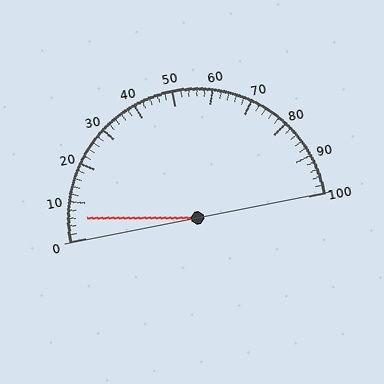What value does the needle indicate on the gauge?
The needle indicates approximately 6.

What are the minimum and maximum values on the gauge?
The gauge ranges from 0 to 100.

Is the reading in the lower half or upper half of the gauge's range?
The reading is in the lower half of the range (0 to 100).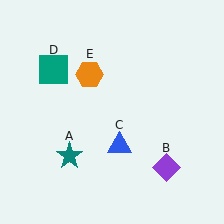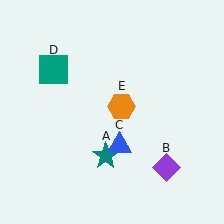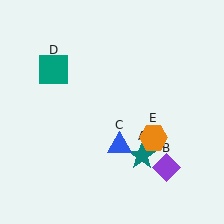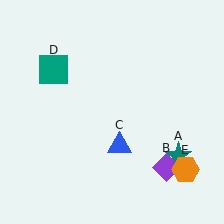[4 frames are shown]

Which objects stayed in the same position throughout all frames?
Purple diamond (object B) and blue triangle (object C) and teal square (object D) remained stationary.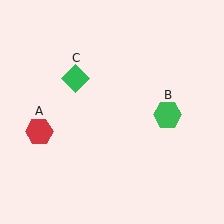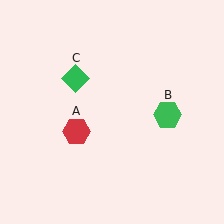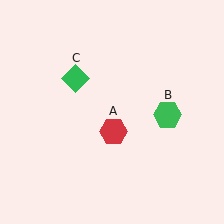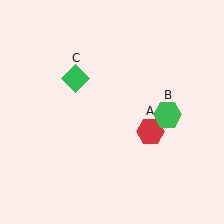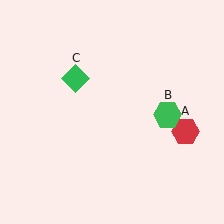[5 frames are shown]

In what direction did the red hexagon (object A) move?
The red hexagon (object A) moved right.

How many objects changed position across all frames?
1 object changed position: red hexagon (object A).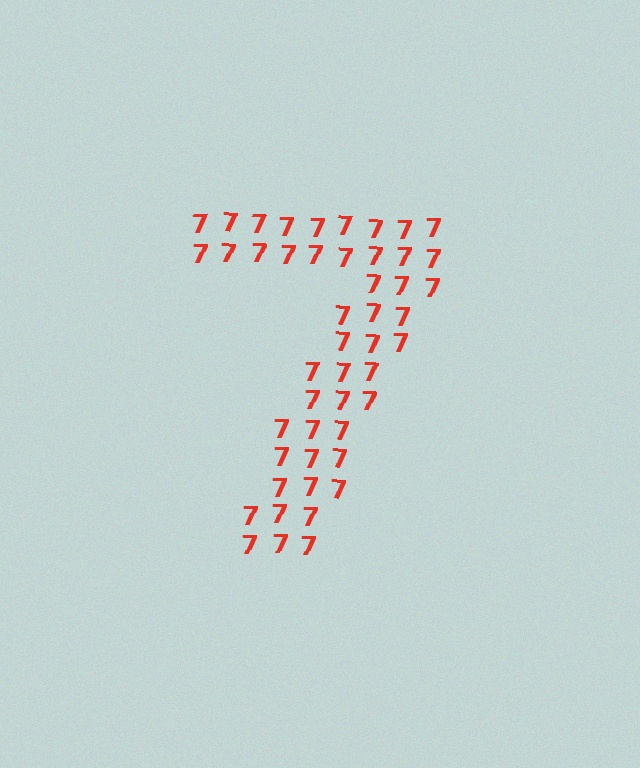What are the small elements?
The small elements are digit 7's.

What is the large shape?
The large shape is the digit 7.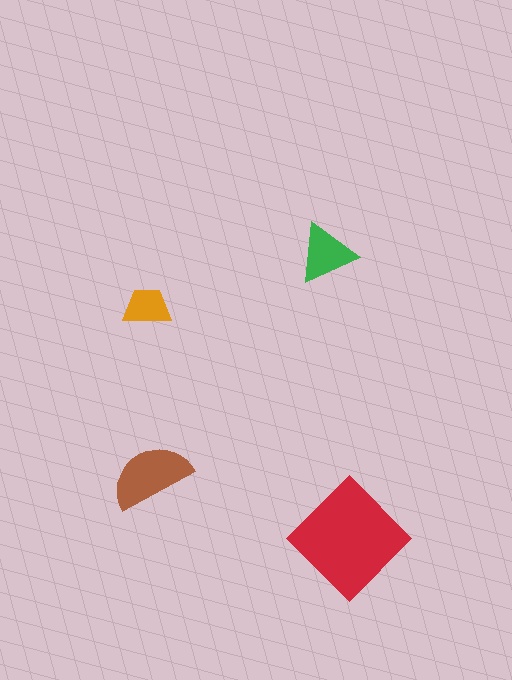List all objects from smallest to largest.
The orange trapezoid, the green triangle, the brown semicircle, the red diamond.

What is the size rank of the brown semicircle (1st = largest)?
2nd.